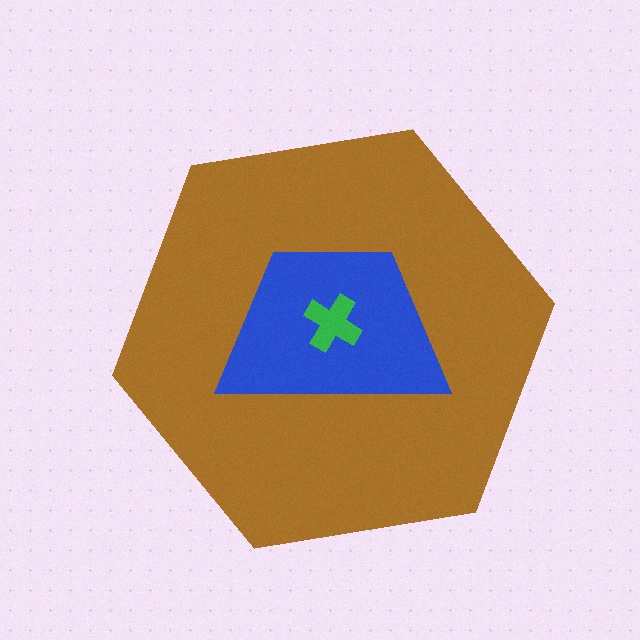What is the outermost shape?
The brown hexagon.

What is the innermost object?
The green cross.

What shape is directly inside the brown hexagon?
The blue trapezoid.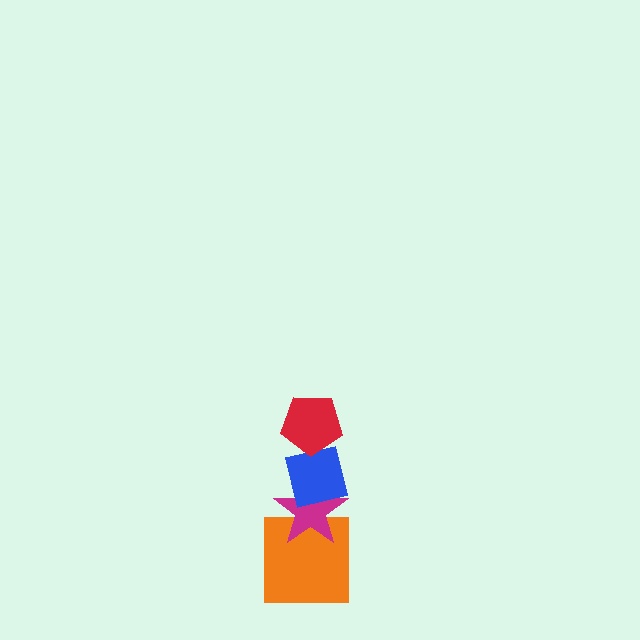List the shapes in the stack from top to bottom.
From top to bottom: the red pentagon, the blue square, the magenta star, the orange square.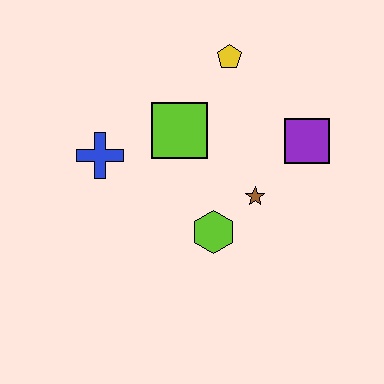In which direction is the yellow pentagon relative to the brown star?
The yellow pentagon is above the brown star.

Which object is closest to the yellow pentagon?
The lime square is closest to the yellow pentagon.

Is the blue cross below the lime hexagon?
No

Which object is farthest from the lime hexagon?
The yellow pentagon is farthest from the lime hexagon.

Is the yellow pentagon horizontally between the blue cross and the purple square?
Yes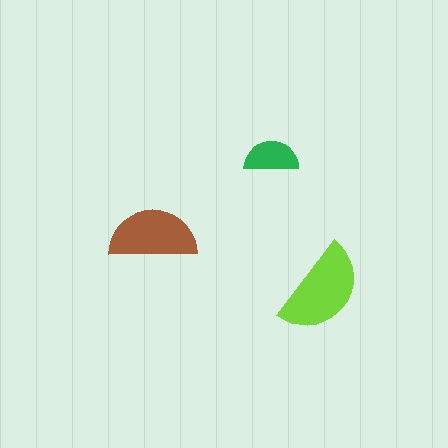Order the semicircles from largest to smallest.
the lime one, the brown one, the green one.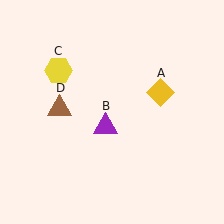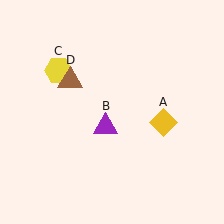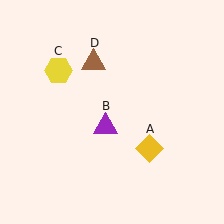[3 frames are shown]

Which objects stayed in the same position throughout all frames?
Purple triangle (object B) and yellow hexagon (object C) remained stationary.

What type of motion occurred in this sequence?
The yellow diamond (object A), brown triangle (object D) rotated clockwise around the center of the scene.